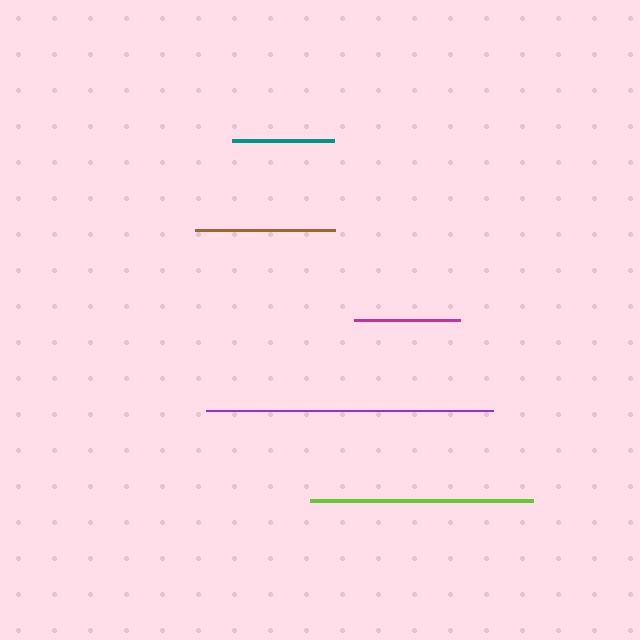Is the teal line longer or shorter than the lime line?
The lime line is longer than the teal line.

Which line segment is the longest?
The purple line is the longest at approximately 286 pixels.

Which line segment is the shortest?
The teal line is the shortest at approximately 102 pixels.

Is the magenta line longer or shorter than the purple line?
The purple line is longer than the magenta line.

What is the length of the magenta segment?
The magenta segment is approximately 106 pixels long.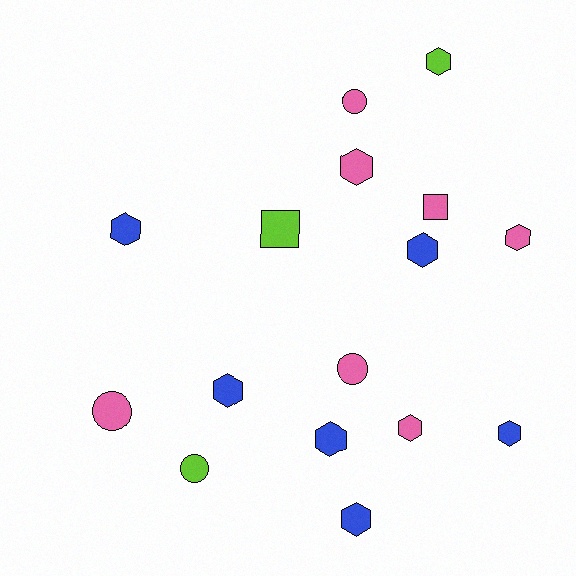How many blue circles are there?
There are no blue circles.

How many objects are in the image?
There are 16 objects.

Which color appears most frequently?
Pink, with 7 objects.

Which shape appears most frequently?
Hexagon, with 10 objects.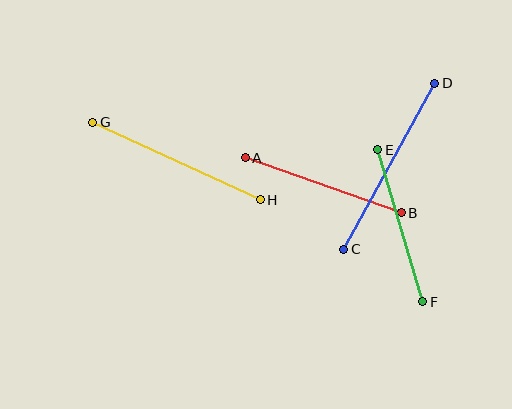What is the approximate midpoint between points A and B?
The midpoint is at approximately (323, 185) pixels.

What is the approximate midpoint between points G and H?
The midpoint is at approximately (177, 161) pixels.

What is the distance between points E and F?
The distance is approximately 158 pixels.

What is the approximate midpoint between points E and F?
The midpoint is at approximately (400, 226) pixels.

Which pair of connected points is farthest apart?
Points C and D are farthest apart.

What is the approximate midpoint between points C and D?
The midpoint is at approximately (389, 166) pixels.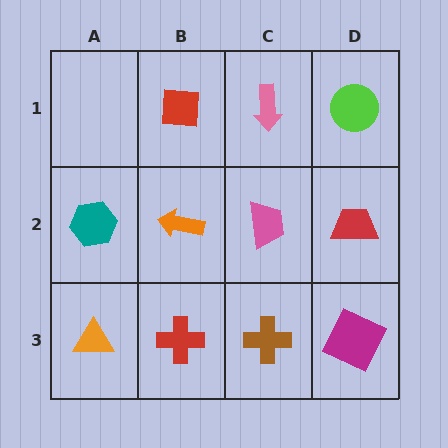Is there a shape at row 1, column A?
No, that cell is empty.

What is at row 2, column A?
A teal hexagon.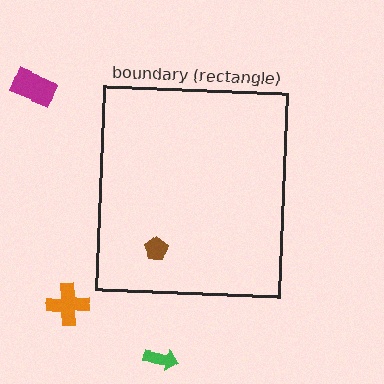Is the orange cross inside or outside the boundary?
Outside.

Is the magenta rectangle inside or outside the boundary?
Outside.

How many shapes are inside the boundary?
1 inside, 3 outside.